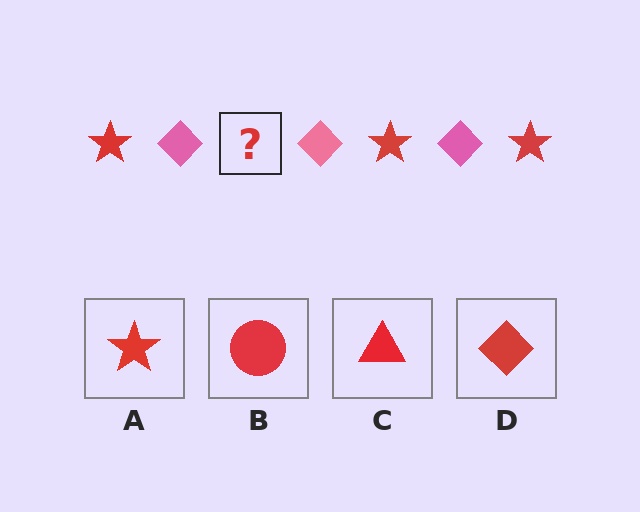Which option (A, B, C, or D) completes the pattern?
A.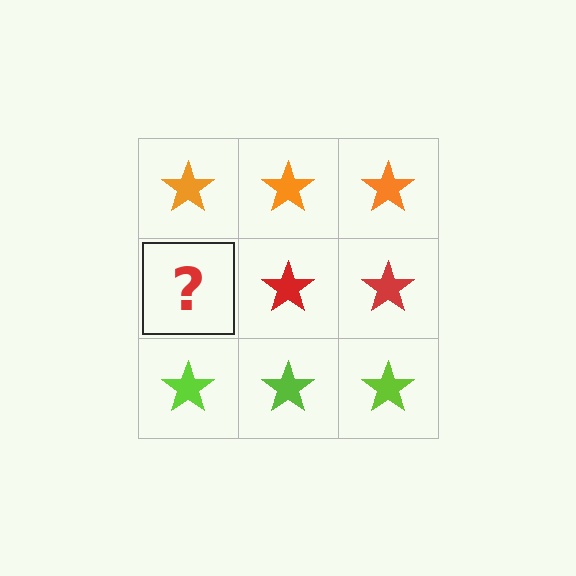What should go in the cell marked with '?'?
The missing cell should contain a red star.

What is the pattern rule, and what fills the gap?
The rule is that each row has a consistent color. The gap should be filled with a red star.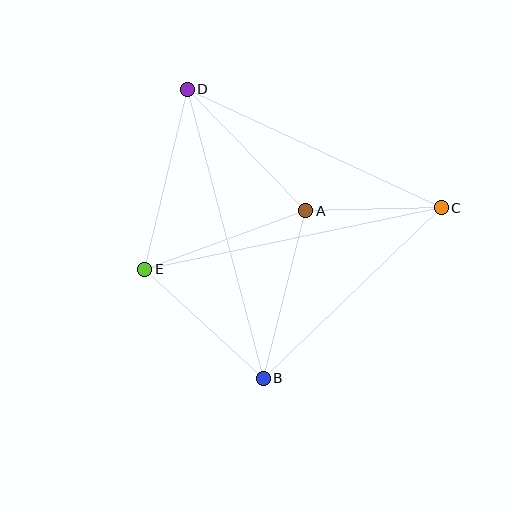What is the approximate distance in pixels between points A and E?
The distance between A and E is approximately 171 pixels.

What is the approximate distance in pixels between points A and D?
The distance between A and D is approximately 170 pixels.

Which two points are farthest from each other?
Points C and E are farthest from each other.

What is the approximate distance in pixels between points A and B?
The distance between A and B is approximately 173 pixels.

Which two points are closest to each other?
Points A and C are closest to each other.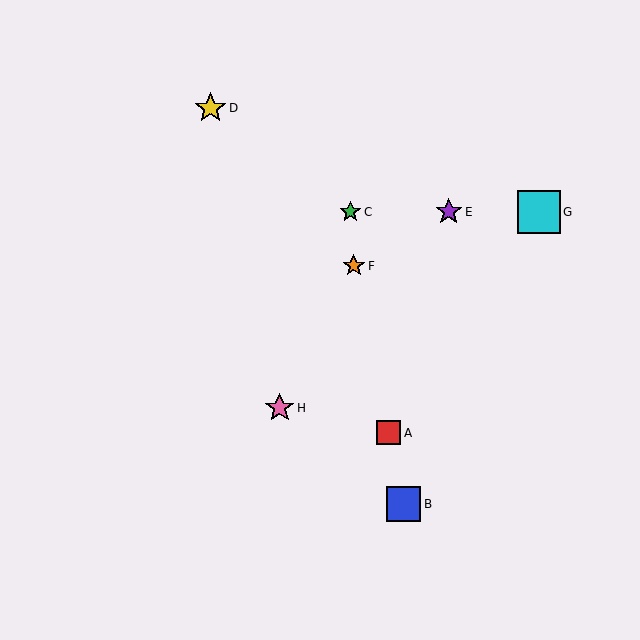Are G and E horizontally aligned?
Yes, both are at y≈212.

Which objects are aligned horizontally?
Objects C, E, G are aligned horizontally.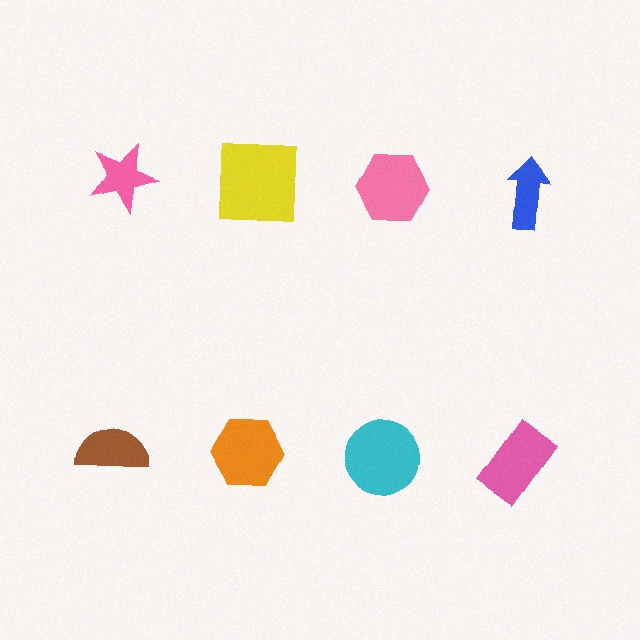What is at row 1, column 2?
A yellow square.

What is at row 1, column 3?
A pink hexagon.